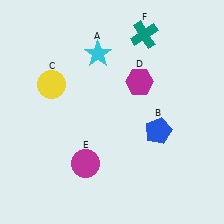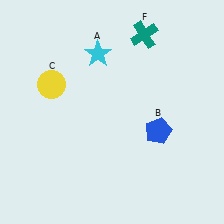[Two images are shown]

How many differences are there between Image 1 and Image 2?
There are 2 differences between the two images.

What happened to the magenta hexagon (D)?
The magenta hexagon (D) was removed in Image 2. It was in the top-right area of Image 1.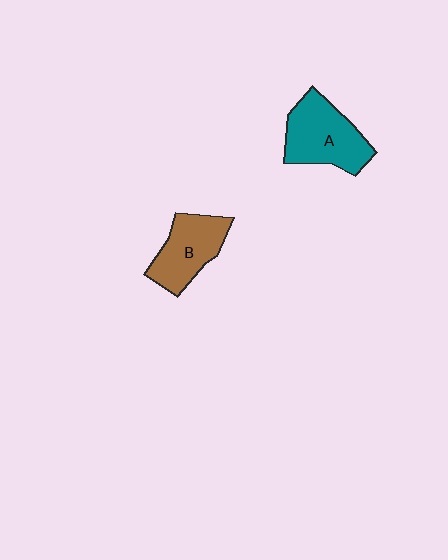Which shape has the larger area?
Shape A (teal).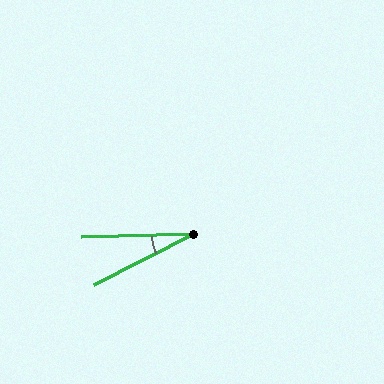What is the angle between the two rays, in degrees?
Approximately 26 degrees.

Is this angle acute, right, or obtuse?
It is acute.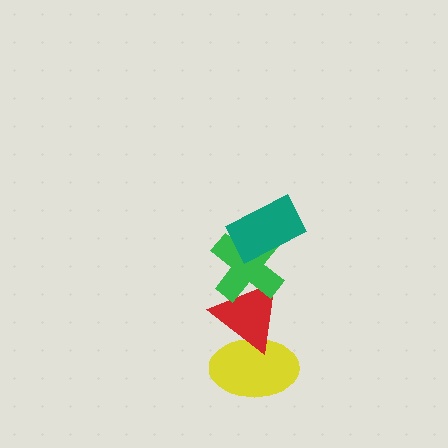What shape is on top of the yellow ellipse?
The red triangle is on top of the yellow ellipse.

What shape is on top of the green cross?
The teal rectangle is on top of the green cross.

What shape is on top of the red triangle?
The green cross is on top of the red triangle.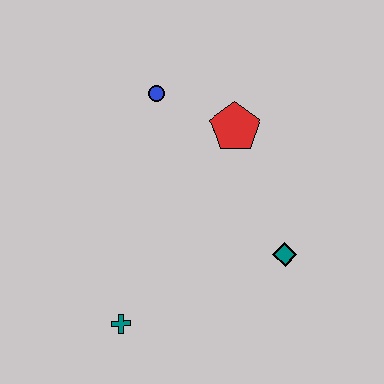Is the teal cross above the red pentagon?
No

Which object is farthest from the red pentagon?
The teal cross is farthest from the red pentagon.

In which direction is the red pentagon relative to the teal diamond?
The red pentagon is above the teal diamond.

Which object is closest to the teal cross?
The teal diamond is closest to the teal cross.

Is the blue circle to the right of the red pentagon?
No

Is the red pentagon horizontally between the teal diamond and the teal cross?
Yes